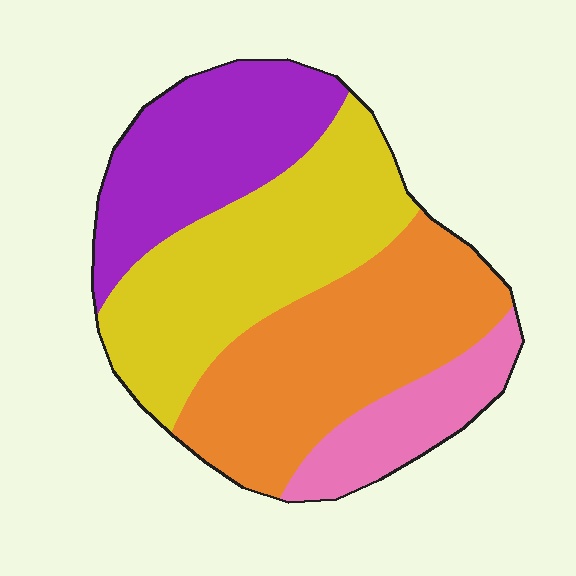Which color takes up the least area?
Pink, at roughly 10%.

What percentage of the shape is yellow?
Yellow covers around 30% of the shape.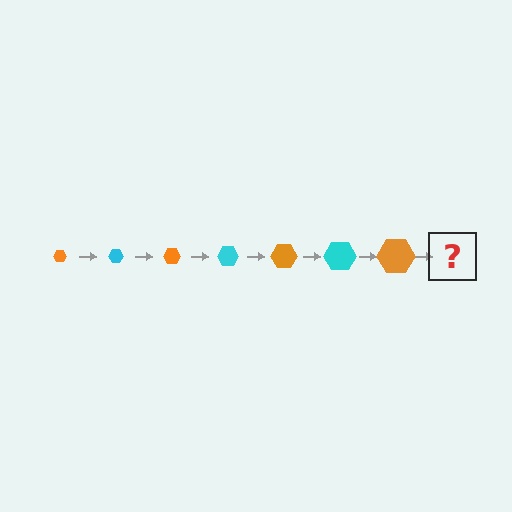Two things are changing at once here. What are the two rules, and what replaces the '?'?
The two rules are that the hexagon grows larger each step and the color cycles through orange and cyan. The '?' should be a cyan hexagon, larger than the previous one.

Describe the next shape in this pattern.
It should be a cyan hexagon, larger than the previous one.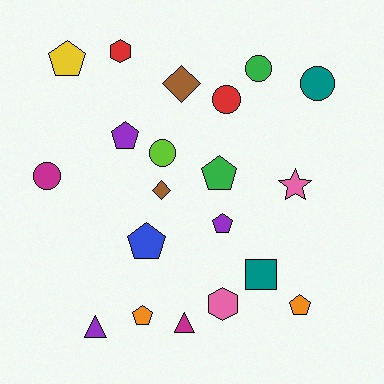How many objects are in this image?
There are 20 objects.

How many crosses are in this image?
There are no crosses.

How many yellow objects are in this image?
There is 1 yellow object.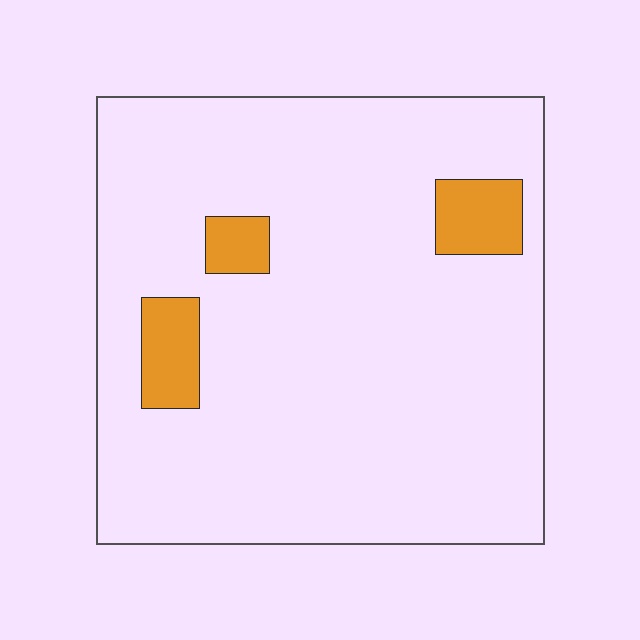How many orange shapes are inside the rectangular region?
3.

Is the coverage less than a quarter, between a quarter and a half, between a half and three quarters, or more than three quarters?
Less than a quarter.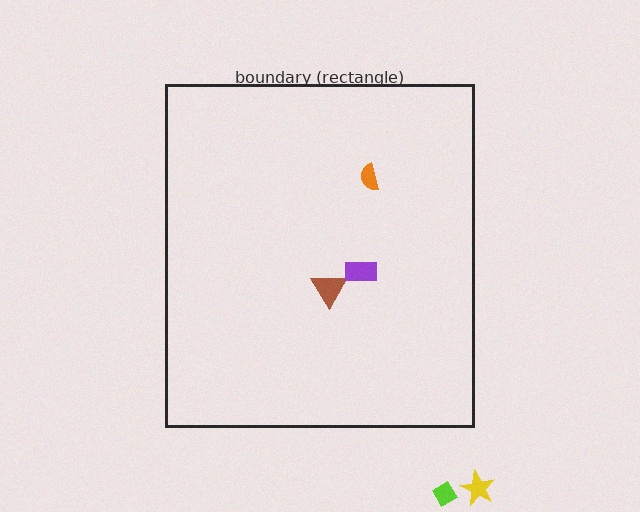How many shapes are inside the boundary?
3 inside, 2 outside.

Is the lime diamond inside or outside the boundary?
Outside.